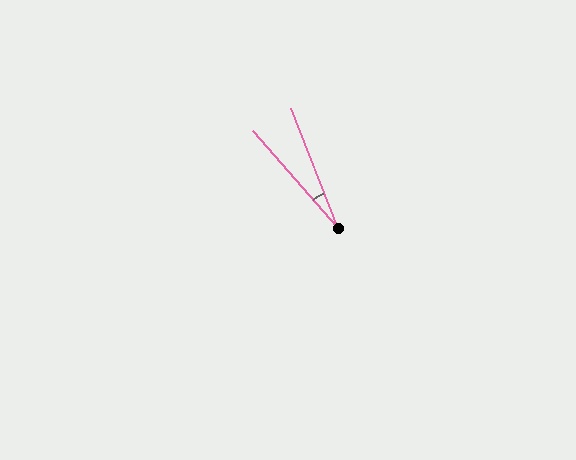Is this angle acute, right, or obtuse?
It is acute.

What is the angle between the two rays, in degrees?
Approximately 20 degrees.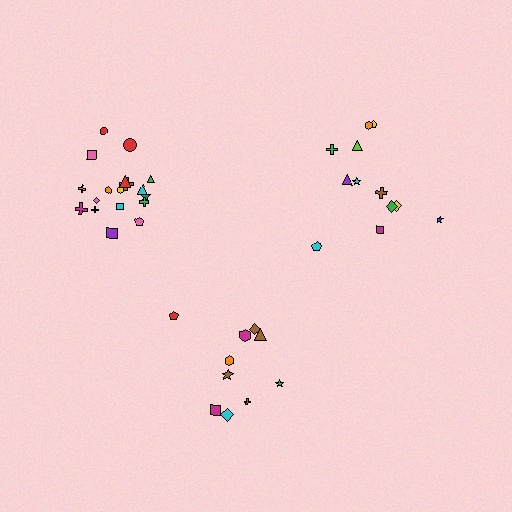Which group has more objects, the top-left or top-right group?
The top-left group.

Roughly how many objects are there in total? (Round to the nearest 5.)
Roughly 40 objects in total.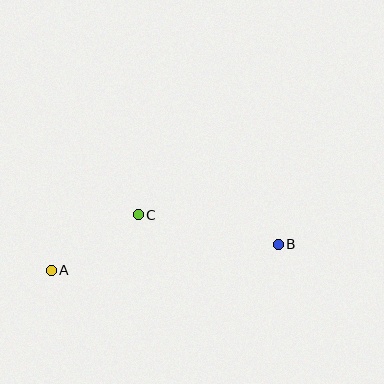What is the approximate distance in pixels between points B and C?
The distance between B and C is approximately 143 pixels.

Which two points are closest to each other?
Points A and C are closest to each other.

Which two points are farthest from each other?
Points A and B are farthest from each other.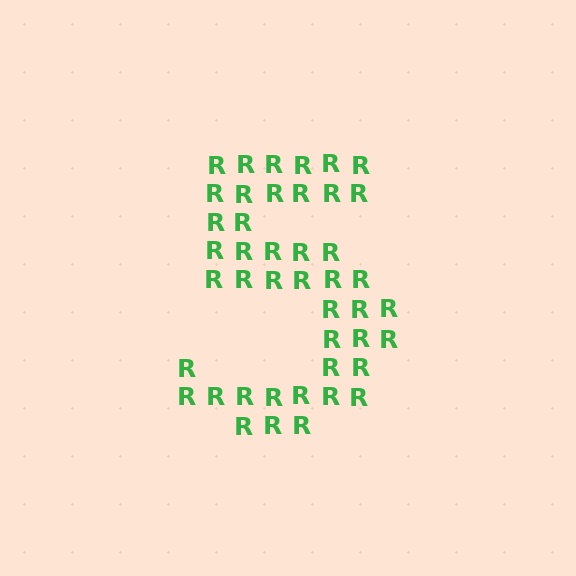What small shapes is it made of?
It is made of small letter R's.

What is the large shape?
The large shape is the digit 5.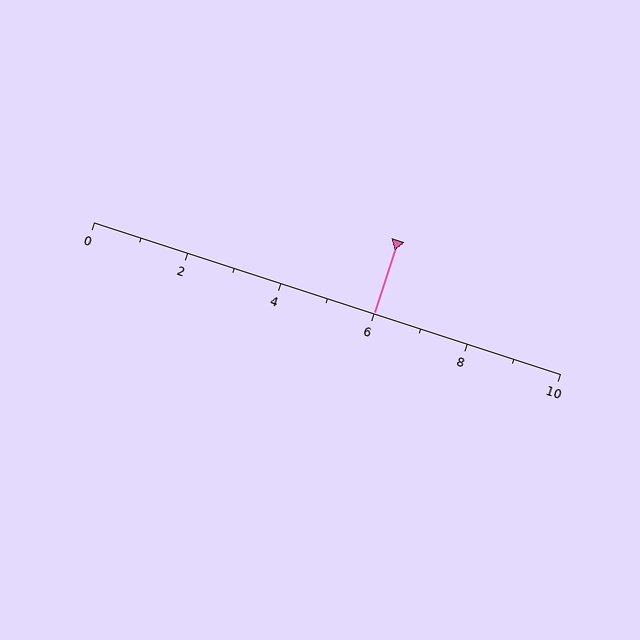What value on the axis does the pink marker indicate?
The marker indicates approximately 6.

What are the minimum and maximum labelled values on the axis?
The axis runs from 0 to 10.